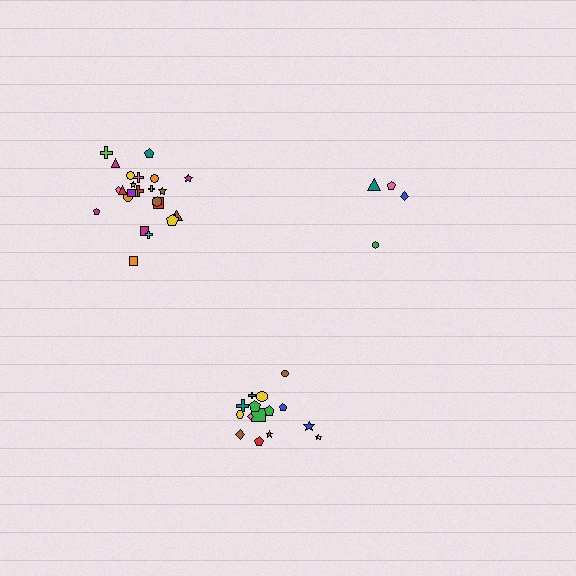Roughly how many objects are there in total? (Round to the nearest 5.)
Roughly 45 objects in total.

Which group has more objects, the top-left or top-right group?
The top-left group.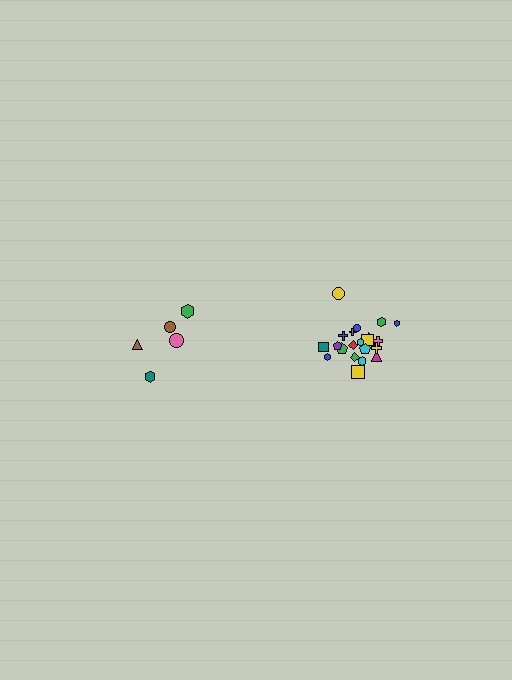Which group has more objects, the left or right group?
The right group.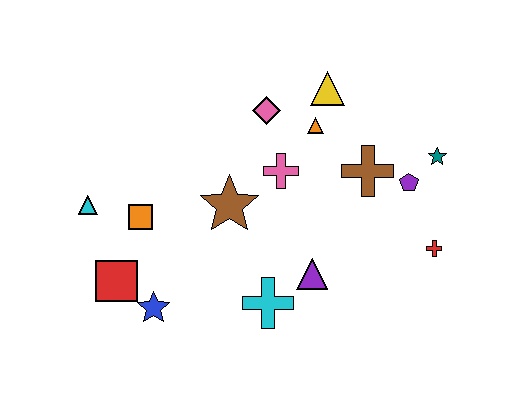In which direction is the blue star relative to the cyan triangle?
The blue star is below the cyan triangle.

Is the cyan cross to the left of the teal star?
Yes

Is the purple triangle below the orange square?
Yes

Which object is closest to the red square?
The blue star is closest to the red square.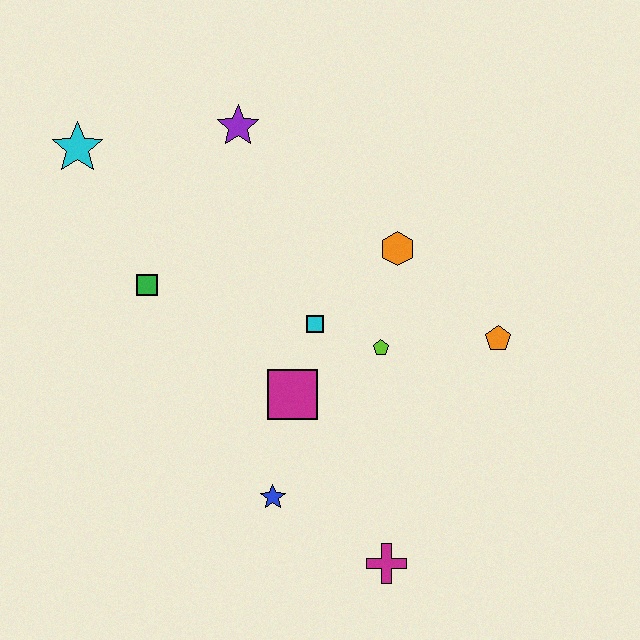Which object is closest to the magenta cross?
The blue star is closest to the magenta cross.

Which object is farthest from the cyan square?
The cyan star is farthest from the cyan square.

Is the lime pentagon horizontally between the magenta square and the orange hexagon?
Yes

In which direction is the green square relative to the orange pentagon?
The green square is to the left of the orange pentagon.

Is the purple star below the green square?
No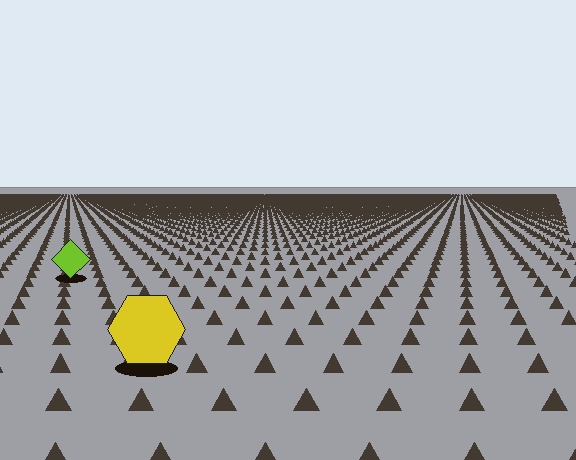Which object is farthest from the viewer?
The lime diamond is farthest from the viewer. It appears smaller and the ground texture around it is denser.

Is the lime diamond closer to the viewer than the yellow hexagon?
No. The yellow hexagon is closer — you can tell from the texture gradient: the ground texture is coarser near it.